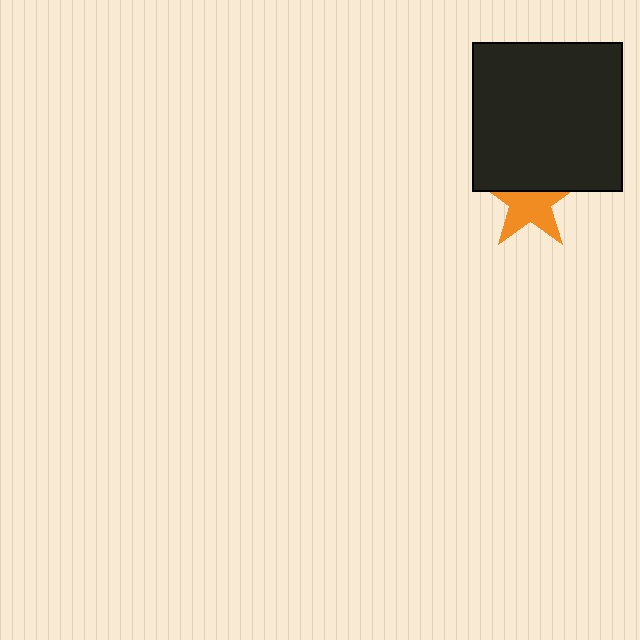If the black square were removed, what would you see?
You would see the complete orange star.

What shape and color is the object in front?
The object in front is a black square.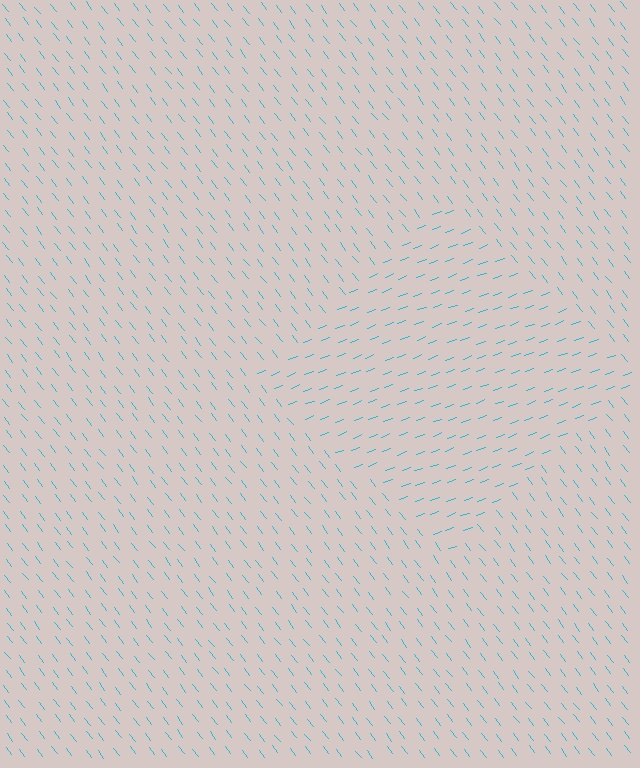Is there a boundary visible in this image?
Yes, there is a texture boundary formed by a change in line orientation.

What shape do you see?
I see a diamond.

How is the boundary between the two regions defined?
The boundary is defined purely by a change in line orientation (approximately 73 degrees difference). All lines are the same color and thickness.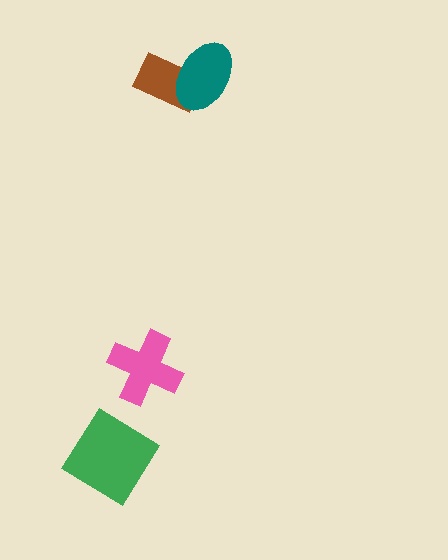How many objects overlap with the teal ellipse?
1 object overlaps with the teal ellipse.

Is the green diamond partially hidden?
No, no other shape covers it.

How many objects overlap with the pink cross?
0 objects overlap with the pink cross.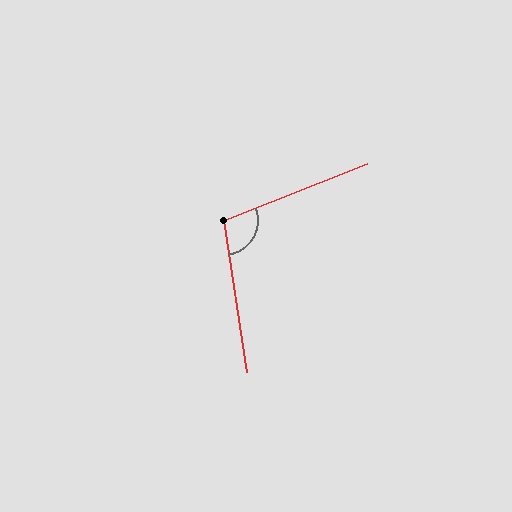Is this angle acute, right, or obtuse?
It is obtuse.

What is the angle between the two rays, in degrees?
Approximately 103 degrees.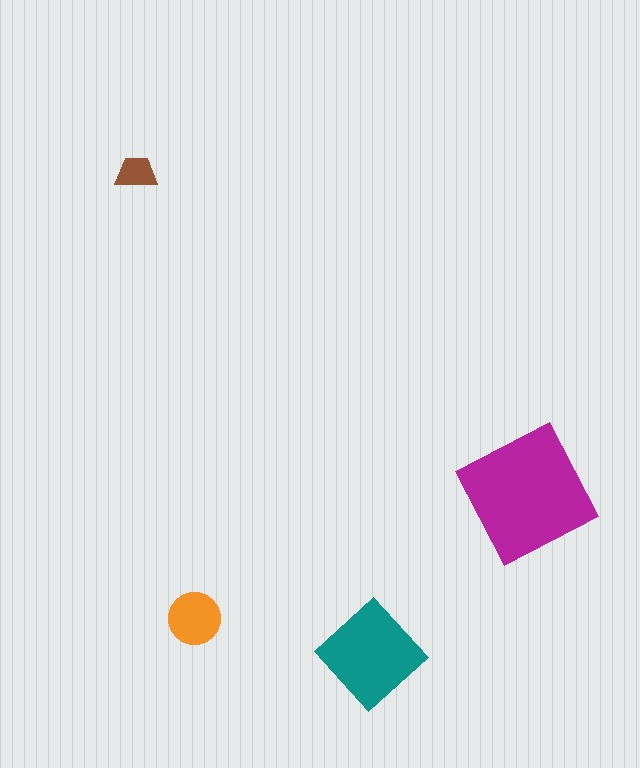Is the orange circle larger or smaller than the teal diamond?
Smaller.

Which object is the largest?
The magenta square.